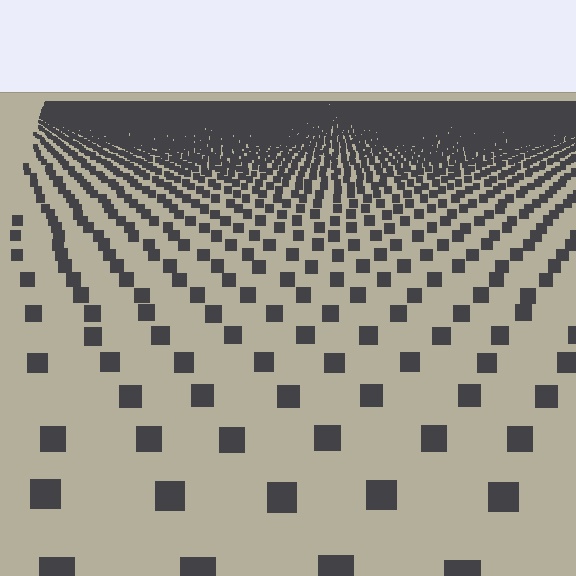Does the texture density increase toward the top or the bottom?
Density increases toward the top.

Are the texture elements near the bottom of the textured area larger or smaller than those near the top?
Larger. Near the bottom, elements are closer to the viewer and appear at a bigger on-screen size.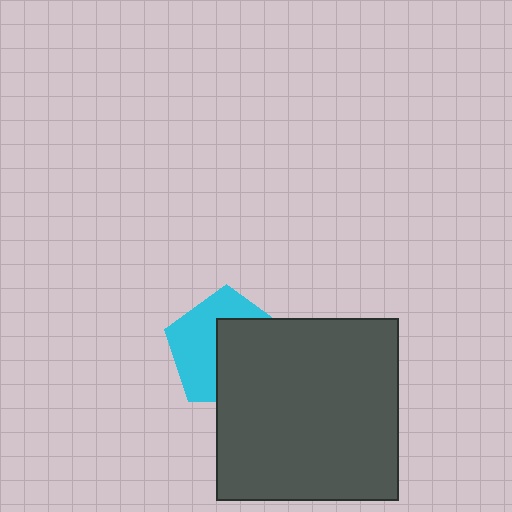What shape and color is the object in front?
The object in front is a dark gray square.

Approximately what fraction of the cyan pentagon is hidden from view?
Roughly 52% of the cyan pentagon is hidden behind the dark gray square.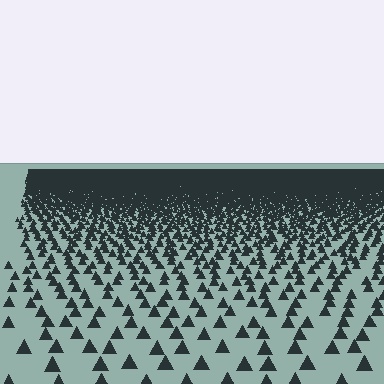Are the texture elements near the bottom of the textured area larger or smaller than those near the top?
Larger. Near the bottom, elements are closer to the viewer and appear at a bigger on-screen size.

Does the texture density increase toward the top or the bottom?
Density increases toward the top.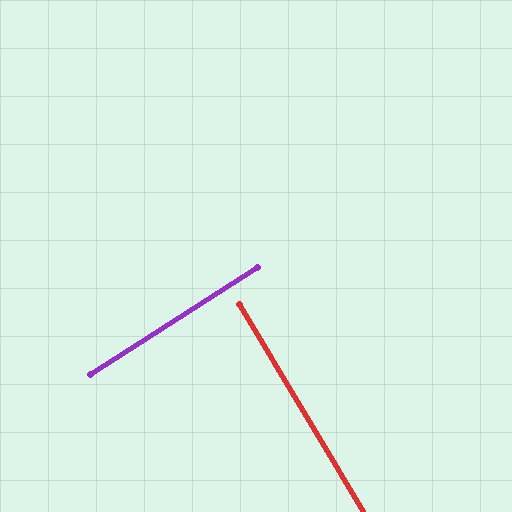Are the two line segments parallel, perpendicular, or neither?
Perpendicular — they meet at approximately 88°.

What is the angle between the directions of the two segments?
Approximately 88 degrees.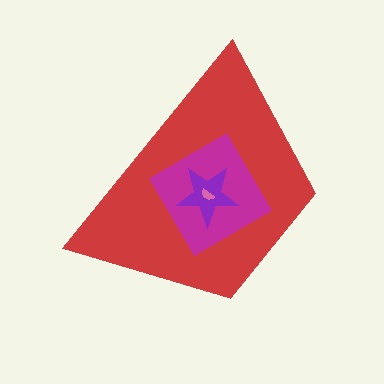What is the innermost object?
The pink semicircle.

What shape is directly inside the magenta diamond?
The purple star.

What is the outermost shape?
The red trapezoid.